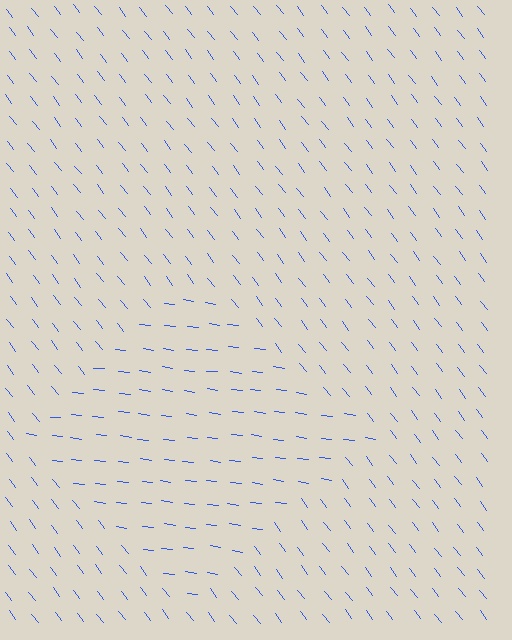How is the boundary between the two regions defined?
The boundary is defined purely by a change in line orientation (approximately 45 degrees difference). All lines are the same color and thickness.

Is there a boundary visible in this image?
Yes, there is a texture boundary formed by a change in line orientation.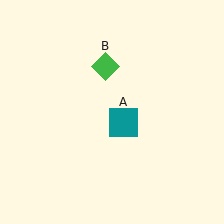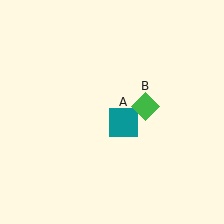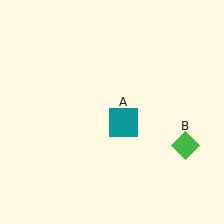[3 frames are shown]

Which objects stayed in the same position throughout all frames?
Teal square (object A) remained stationary.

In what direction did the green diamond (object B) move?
The green diamond (object B) moved down and to the right.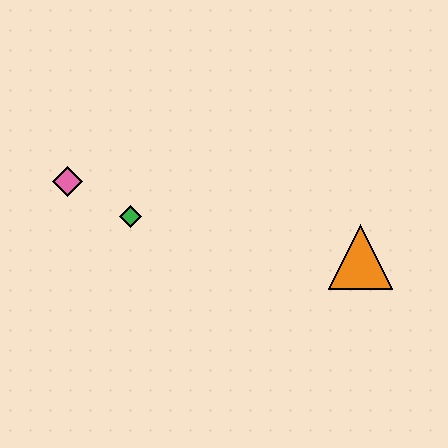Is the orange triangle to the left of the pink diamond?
No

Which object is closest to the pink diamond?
The green diamond is closest to the pink diamond.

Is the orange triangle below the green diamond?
Yes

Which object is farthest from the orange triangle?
The pink diamond is farthest from the orange triangle.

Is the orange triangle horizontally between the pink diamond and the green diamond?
No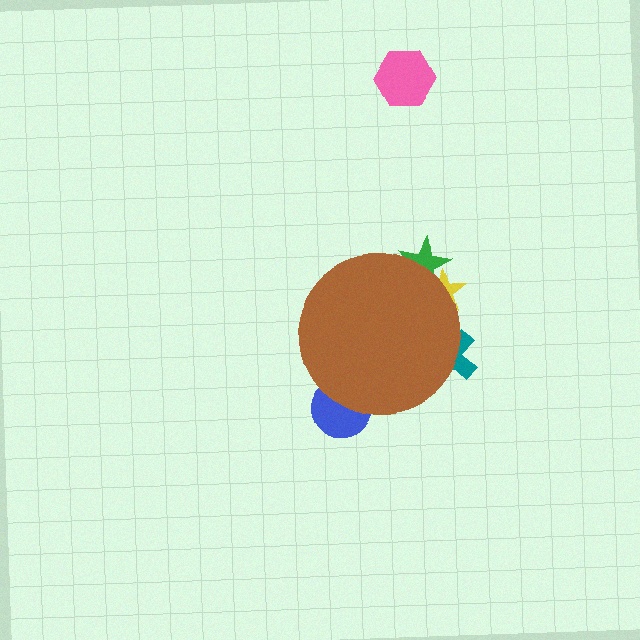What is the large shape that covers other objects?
A brown circle.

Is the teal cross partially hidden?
Yes, the teal cross is partially hidden behind the brown circle.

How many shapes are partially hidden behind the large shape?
4 shapes are partially hidden.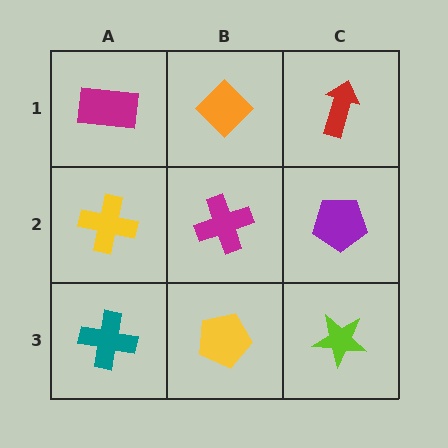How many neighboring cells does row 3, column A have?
2.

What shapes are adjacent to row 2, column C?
A red arrow (row 1, column C), a lime star (row 3, column C), a magenta cross (row 2, column B).